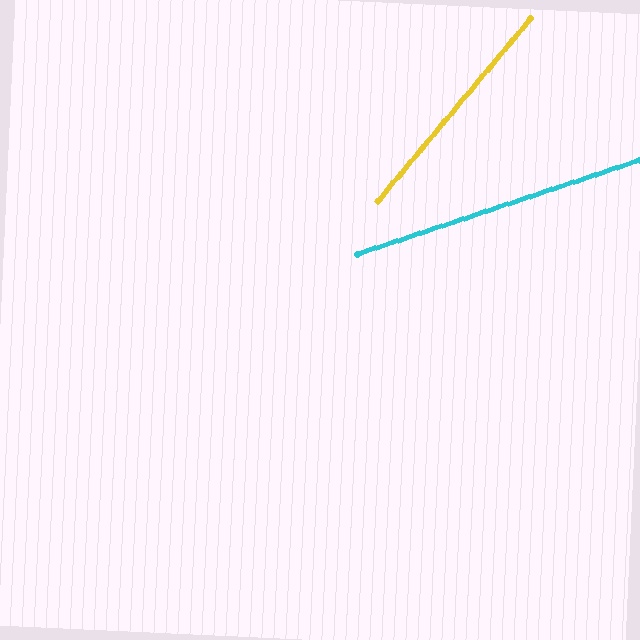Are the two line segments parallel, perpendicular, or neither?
Neither parallel nor perpendicular — they differ by about 32°.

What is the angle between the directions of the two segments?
Approximately 32 degrees.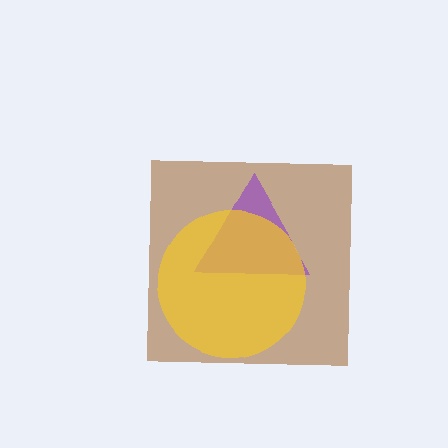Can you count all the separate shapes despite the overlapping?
Yes, there are 3 separate shapes.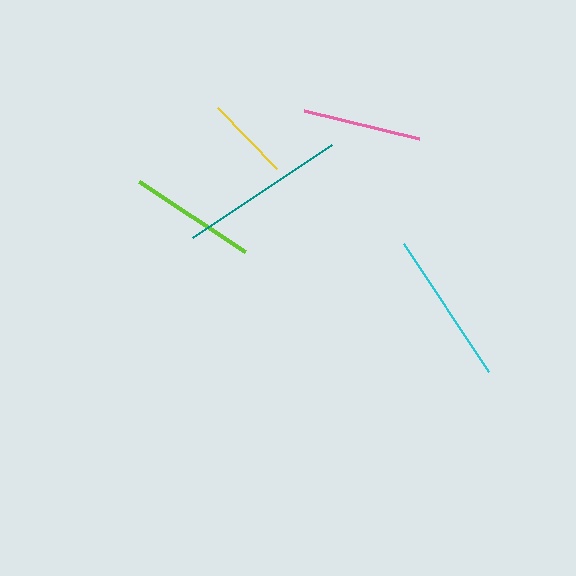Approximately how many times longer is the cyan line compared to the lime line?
The cyan line is approximately 1.2 times the length of the lime line.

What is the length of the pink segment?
The pink segment is approximately 118 pixels long.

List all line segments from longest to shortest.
From longest to shortest: teal, cyan, lime, pink, yellow.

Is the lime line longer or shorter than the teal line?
The teal line is longer than the lime line.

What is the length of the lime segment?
The lime segment is approximately 127 pixels long.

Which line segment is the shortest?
The yellow line is the shortest at approximately 85 pixels.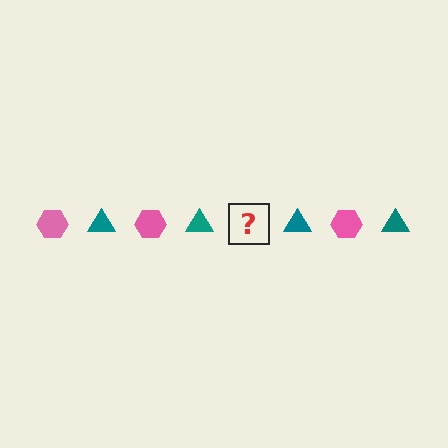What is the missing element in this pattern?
The missing element is a pink hexagon.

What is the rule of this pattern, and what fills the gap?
The rule is that the pattern alternates between pink hexagon and teal triangle. The gap should be filled with a pink hexagon.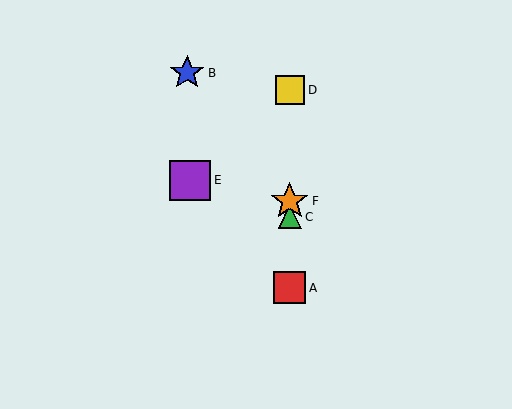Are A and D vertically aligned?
Yes, both are at x≈290.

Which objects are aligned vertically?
Objects A, C, D, F are aligned vertically.